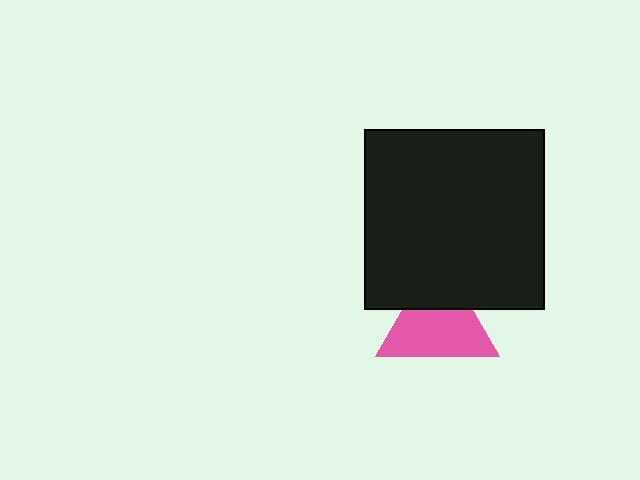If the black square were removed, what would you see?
You would see the complete pink triangle.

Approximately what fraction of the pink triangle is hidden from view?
Roughly 31% of the pink triangle is hidden behind the black square.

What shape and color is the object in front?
The object in front is a black square.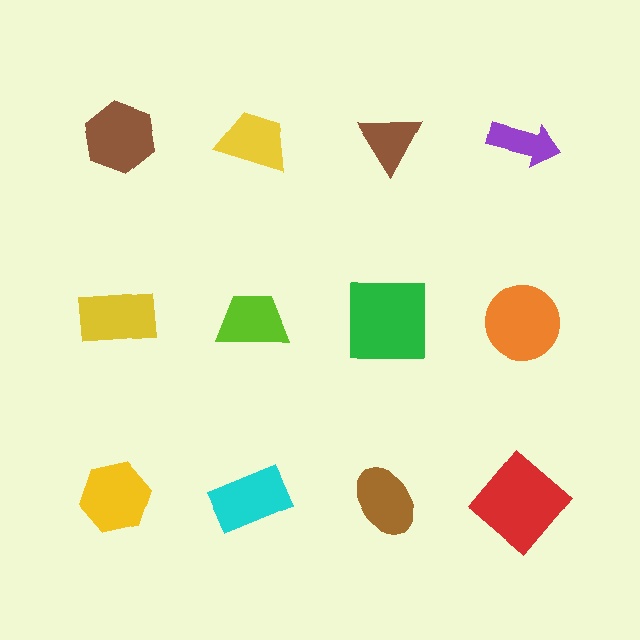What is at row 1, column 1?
A brown hexagon.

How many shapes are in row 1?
4 shapes.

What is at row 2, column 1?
A yellow rectangle.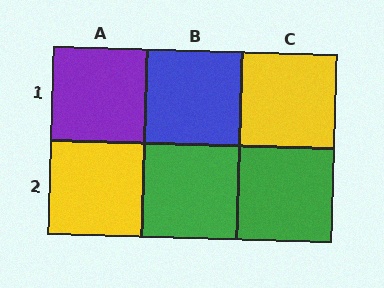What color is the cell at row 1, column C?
Yellow.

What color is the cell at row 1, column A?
Purple.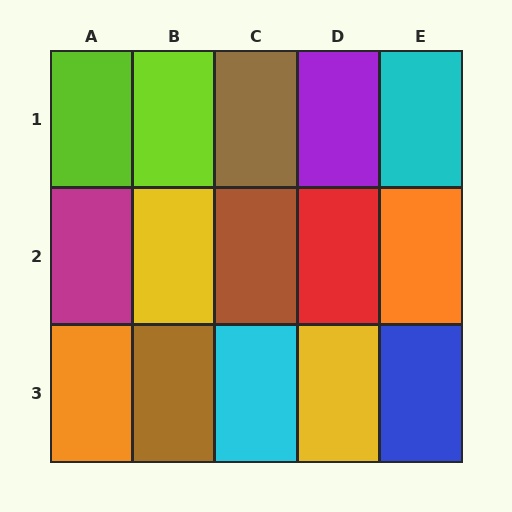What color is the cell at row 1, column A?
Lime.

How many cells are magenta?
1 cell is magenta.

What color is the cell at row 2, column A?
Magenta.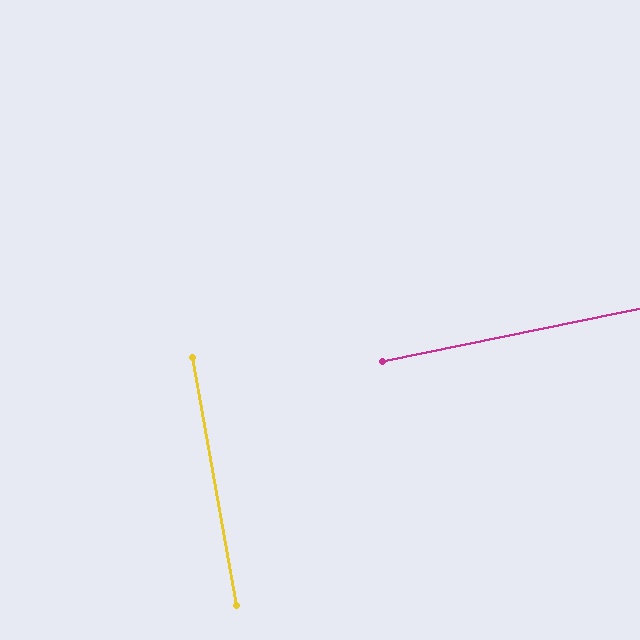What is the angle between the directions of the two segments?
Approximately 88 degrees.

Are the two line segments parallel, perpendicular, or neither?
Perpendicular — they meet at approximately 88°.